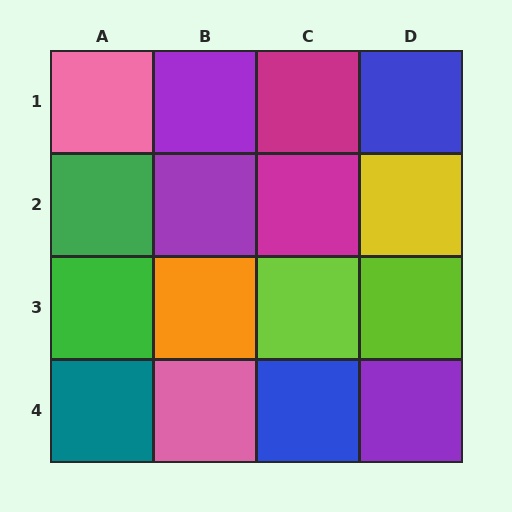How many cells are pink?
2 cells are pink.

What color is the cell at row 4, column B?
Pink.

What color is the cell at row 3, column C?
Lime.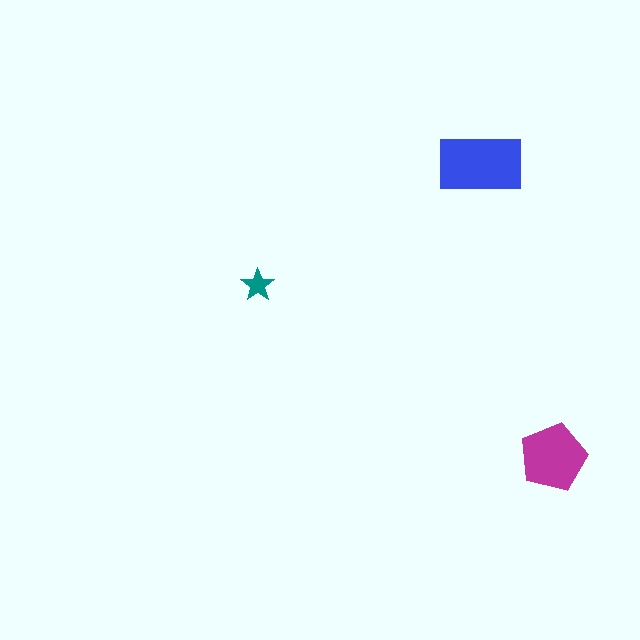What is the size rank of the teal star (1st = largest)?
3rd.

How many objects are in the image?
There are 3 objects in the image.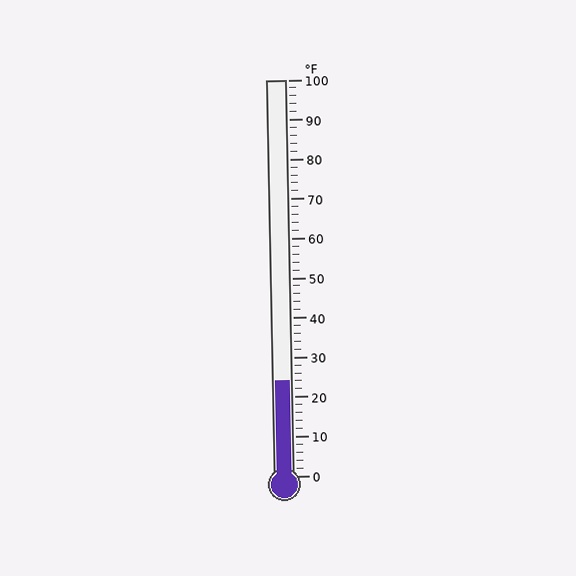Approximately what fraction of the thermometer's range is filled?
The thermometer is filled to approximately 25% of its range.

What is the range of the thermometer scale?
The thermometer scale ranges from 0°F to 100°F.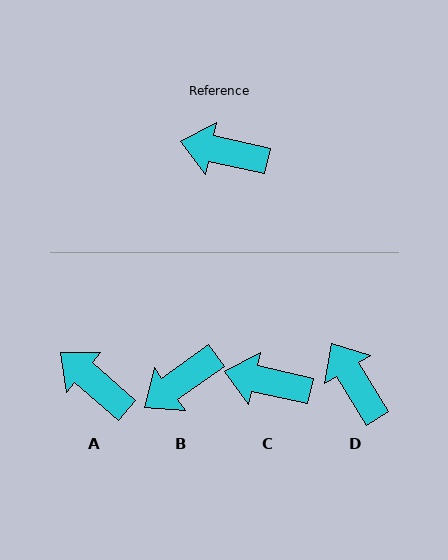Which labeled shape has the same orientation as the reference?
C.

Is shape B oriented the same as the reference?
No, it is off by about 49 degrees.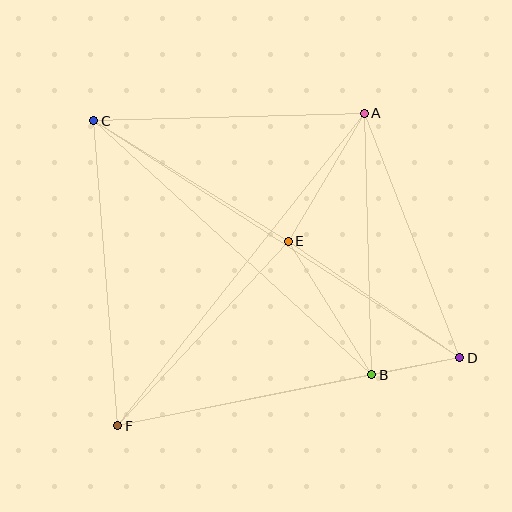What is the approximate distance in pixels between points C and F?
The distance between C and F is approximately 306 pixels.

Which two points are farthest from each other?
Points C and D are farthest from each other.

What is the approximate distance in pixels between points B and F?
The distance between B and F is approximately 259 pixels.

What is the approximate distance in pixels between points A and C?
The distance between A and C is approximately 270 pixels.